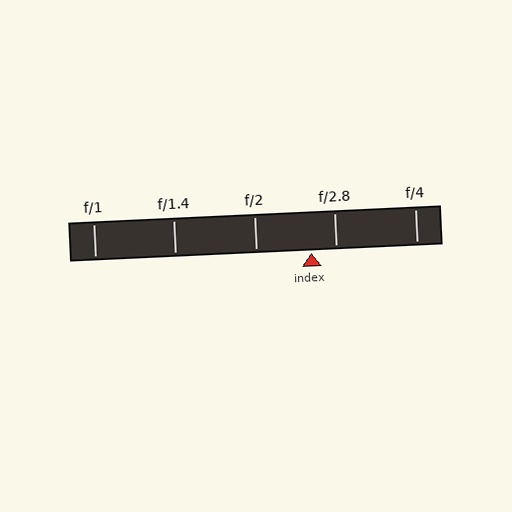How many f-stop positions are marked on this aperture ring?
There are 5 f-stop positions marked.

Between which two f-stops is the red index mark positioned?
The index mark is between f/2 and f/2.8.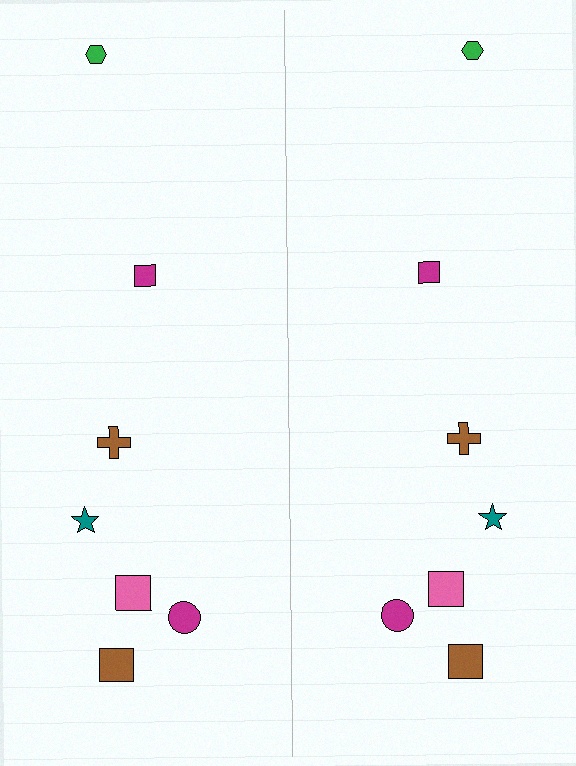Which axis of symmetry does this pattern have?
The pattern has a vertical axis of symmetry running through the center of the image.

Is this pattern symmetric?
Yes, this pattern has bilateral (reflection) symmetry.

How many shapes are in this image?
There are 14 shapes in this image.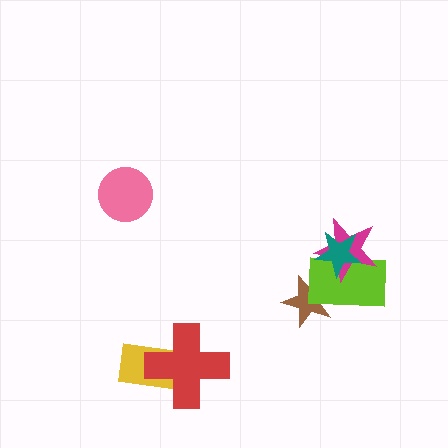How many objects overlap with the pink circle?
0 objects overlap with the pink circle.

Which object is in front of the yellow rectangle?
The red cross is in front of the yellow rectangle.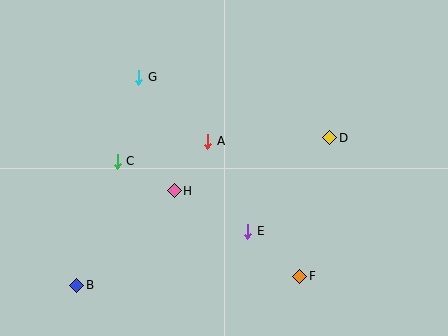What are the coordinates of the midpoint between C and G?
The midpoint between C and G is at (128, 119).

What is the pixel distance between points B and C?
The distance between B and C is 131 pixels.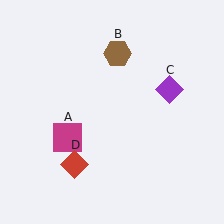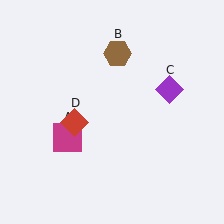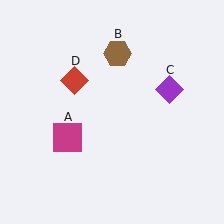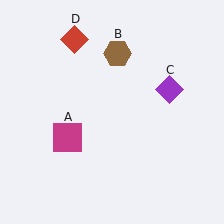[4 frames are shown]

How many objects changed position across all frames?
1 object changed position: red diamond (object D).